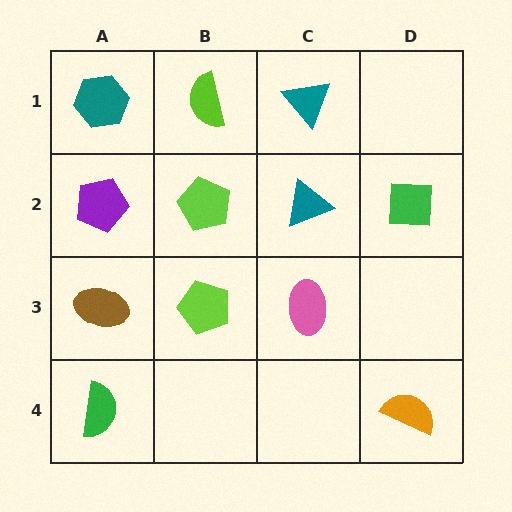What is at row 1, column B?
A lime semicircle.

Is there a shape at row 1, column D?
No, that cell is empty.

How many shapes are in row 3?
3 shapes.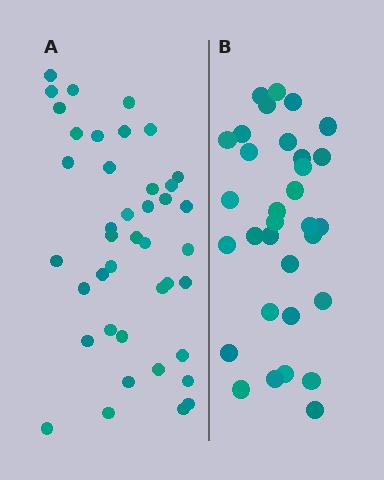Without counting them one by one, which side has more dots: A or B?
Region A (the left region) has more dots.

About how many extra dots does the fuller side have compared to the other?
Region A has roughly 8 or so more dots than region B.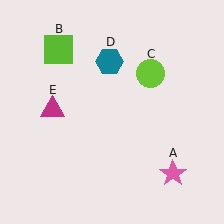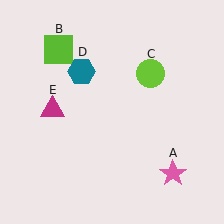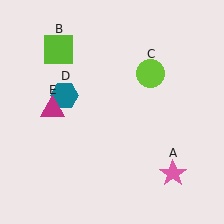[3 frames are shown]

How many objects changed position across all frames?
1 object changed position: teal hexagon (object D).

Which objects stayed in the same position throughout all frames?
Pink star (object A) and lime square (object B) and lime circle (object C) and magenta triangle (object E) remained stationary.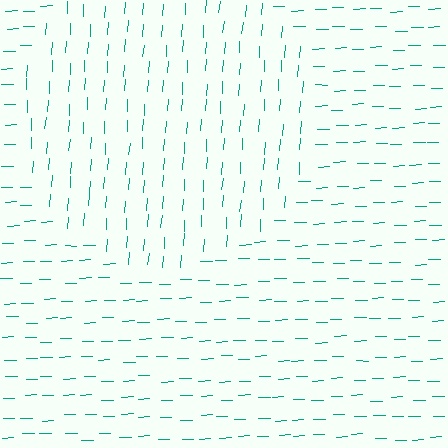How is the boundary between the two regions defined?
The boundary is defined purely by a change in line orientation (approximately 84 degrees difference). All lines are the same color and thickness.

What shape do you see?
I see a circle.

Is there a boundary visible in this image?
Yes, there is a texture boundary formed by a change in line orientation.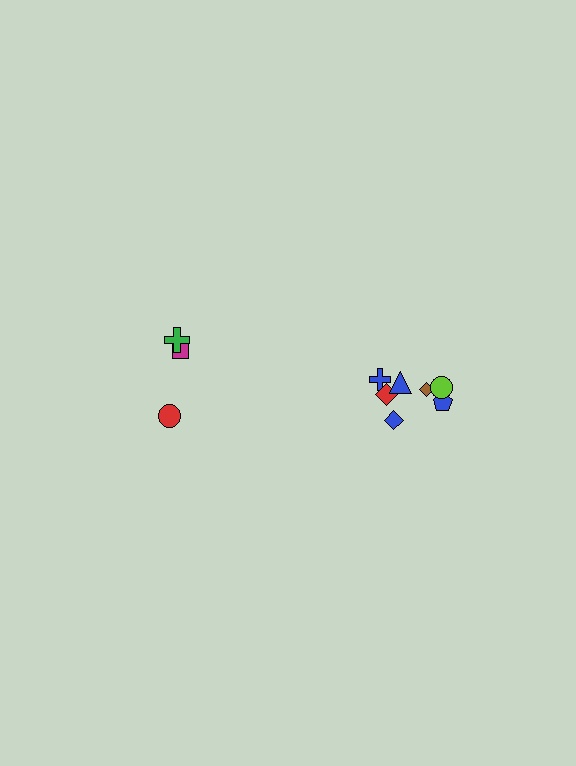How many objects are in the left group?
There are 3 objects.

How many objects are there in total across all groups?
There are 10 objects.